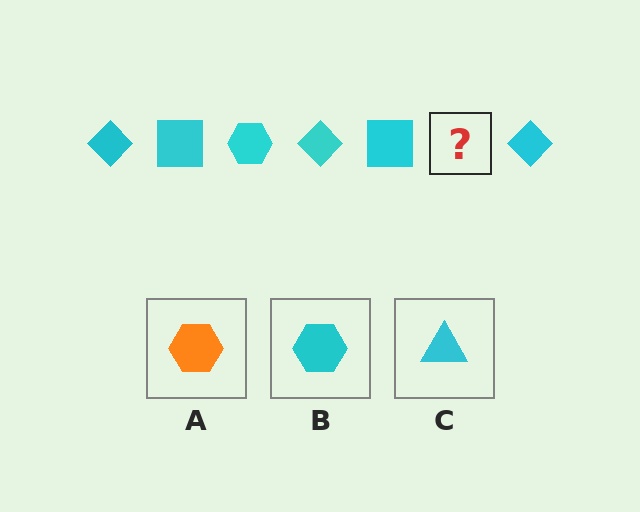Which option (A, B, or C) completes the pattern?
B.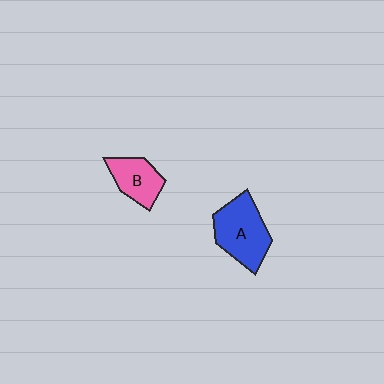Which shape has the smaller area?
Shape B (pink).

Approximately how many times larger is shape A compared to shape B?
Approximately 1.6 times.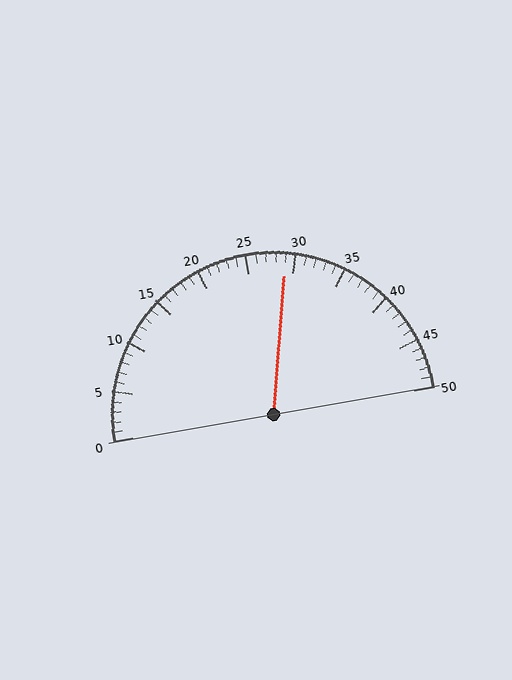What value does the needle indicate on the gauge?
The needle indicates approximately 29.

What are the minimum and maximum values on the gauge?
The gauge ranges from 0 to 50.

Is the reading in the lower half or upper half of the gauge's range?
The reading is in the upper half of the range (0 to 50).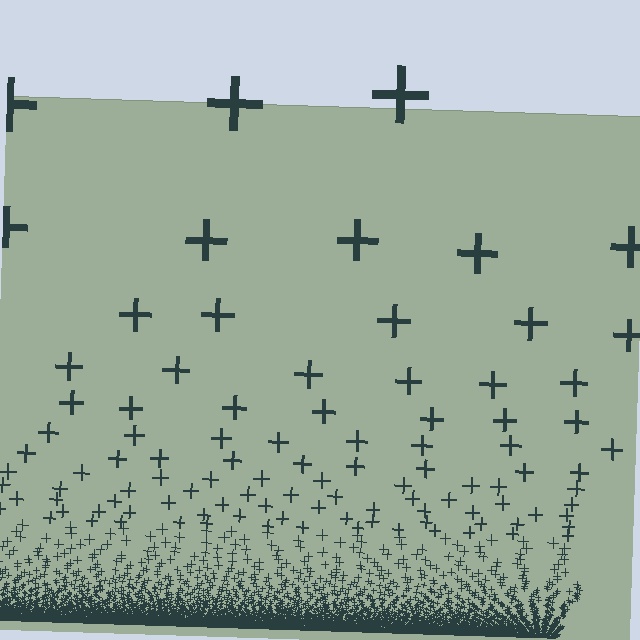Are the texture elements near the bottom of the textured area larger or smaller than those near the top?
Smaller. The gradient is inverted — elements near the bottom are smaller and denser.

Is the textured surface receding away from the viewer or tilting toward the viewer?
The surface appears to tilt toward the viewer. Texture elements get larger and sparser toward the top.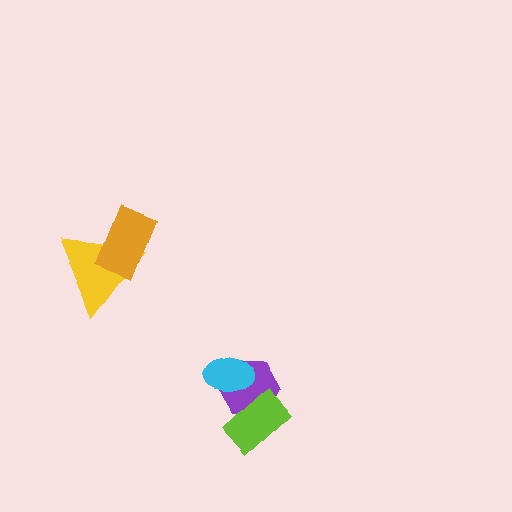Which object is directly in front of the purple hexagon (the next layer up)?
The lime rectangle is directly in front of the purple hexagon.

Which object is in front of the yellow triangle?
The orange rectangle is in front of the yellow triangle.